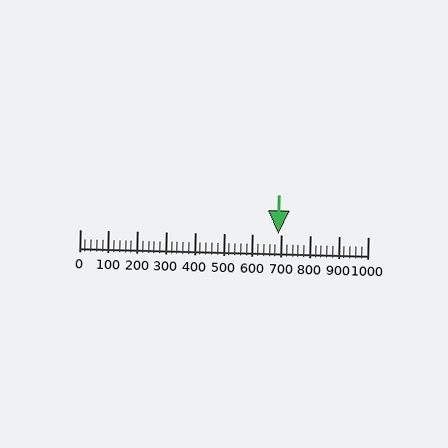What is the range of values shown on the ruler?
The ruler shows values from 0 to 1000.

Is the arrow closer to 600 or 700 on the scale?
The arrow is closer to 700.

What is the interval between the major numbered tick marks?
The major tick marks are spaced 100 units apart.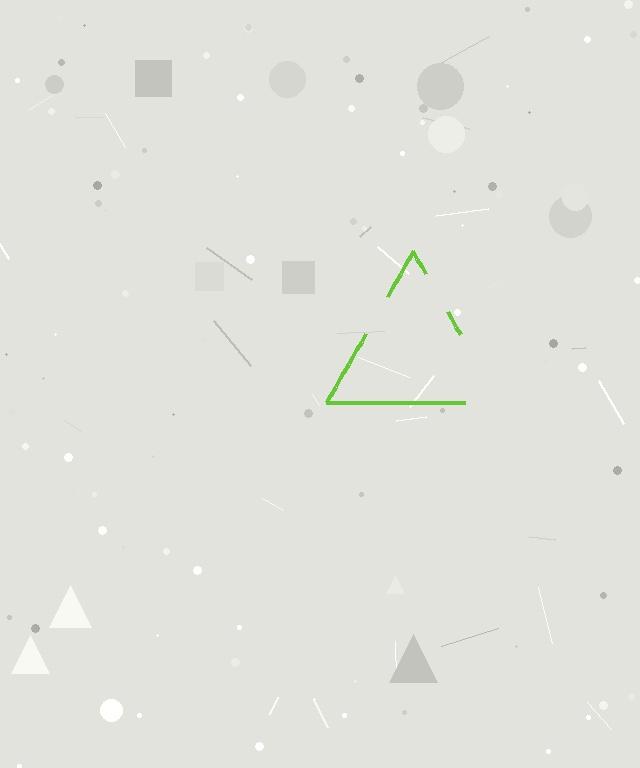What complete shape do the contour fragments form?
The contour fragments form a triangle.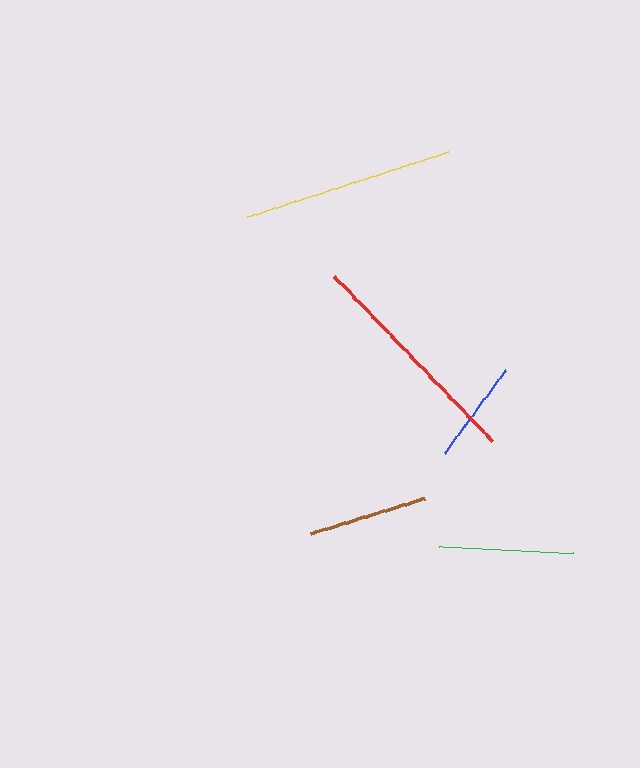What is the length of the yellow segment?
The yellow segment is approximately 210 pixels long.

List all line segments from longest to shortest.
From longest to shortest: red, yellow, green, brown, blue.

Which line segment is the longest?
The red line is the longest at approximately 229 pixels.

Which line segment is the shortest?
The blue line is the shortest at approximately 103 pixels.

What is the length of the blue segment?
The blue segment is approximately 103 pixels long.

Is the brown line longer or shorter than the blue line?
The brown line is longer than the blue line.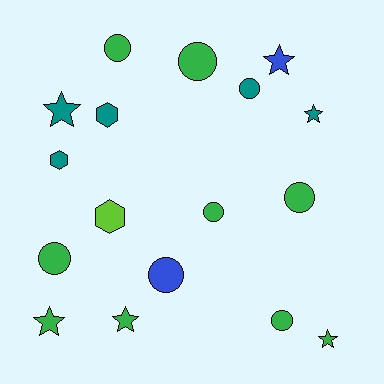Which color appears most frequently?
Green, with 9 objects.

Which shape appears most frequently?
Circle, with 8 objects.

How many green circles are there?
There are 6 green circles.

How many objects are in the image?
There are 17 objects.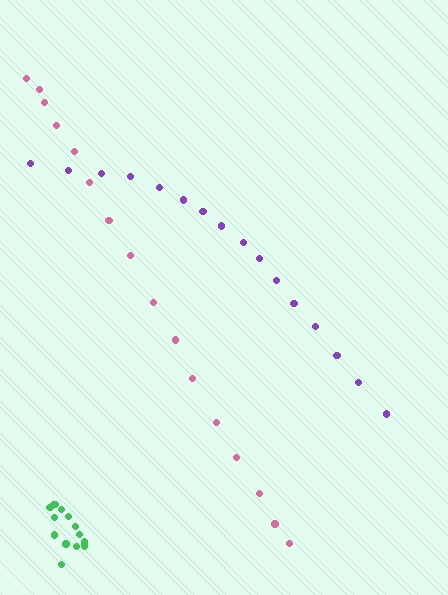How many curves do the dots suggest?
There are 3 distinct paths.